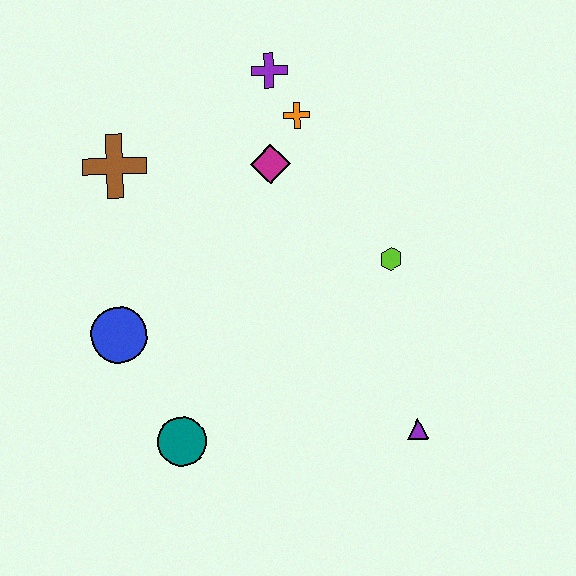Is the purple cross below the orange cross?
No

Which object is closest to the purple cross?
The orange cross is closest to the purple cross.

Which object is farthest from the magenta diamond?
The purple triangle is farthest from the magenta diamond.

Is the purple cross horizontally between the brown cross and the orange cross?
Yes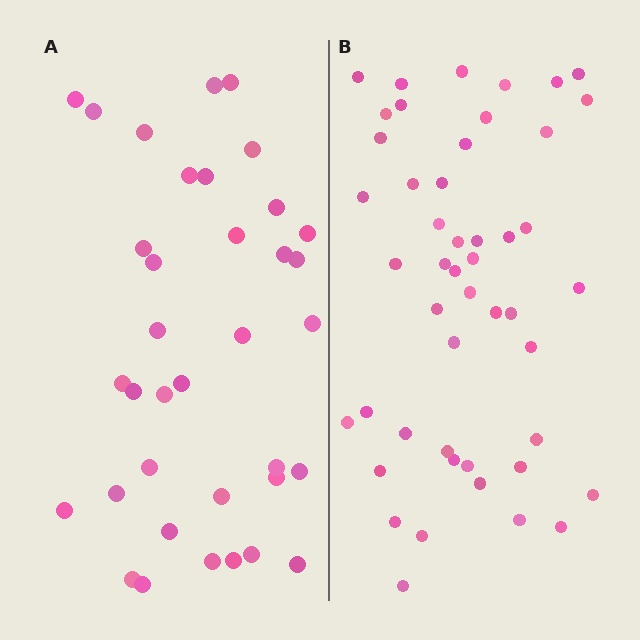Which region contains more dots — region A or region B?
Region B (the right region) has more dots.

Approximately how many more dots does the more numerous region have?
Region B has roughly 12 or so more dots than region A.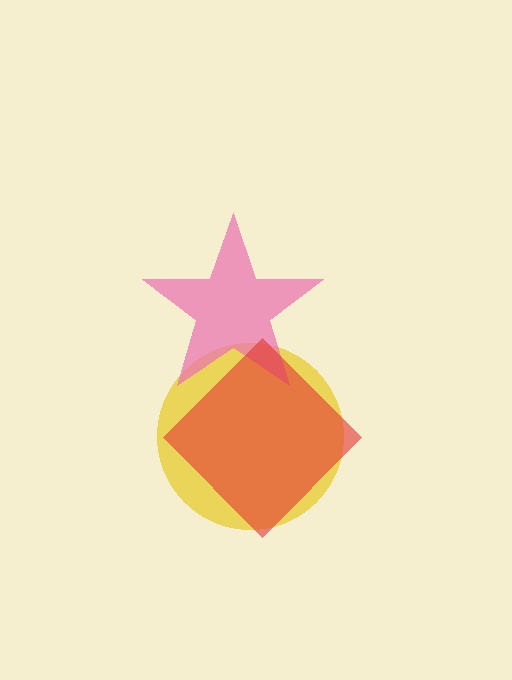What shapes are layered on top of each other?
The layered shapes are: a yellow circle, a pink star, a red diamond.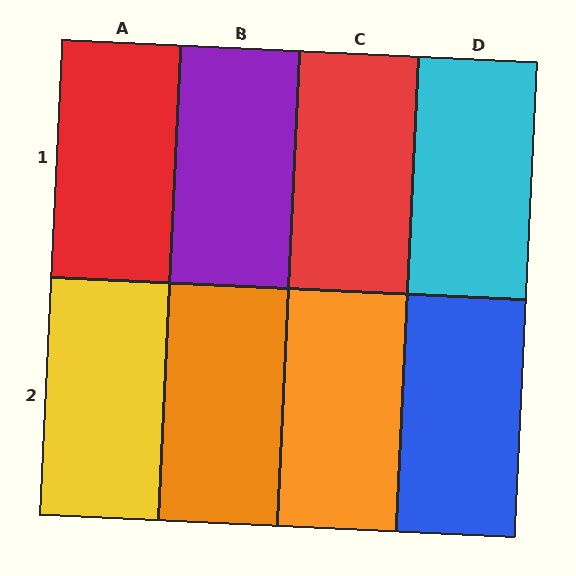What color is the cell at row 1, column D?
Cyan.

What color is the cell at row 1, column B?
Purple.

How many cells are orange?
2 cells are orange.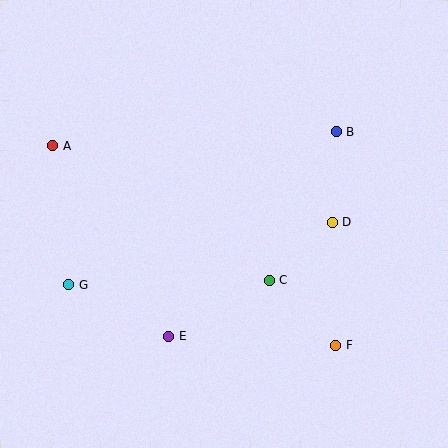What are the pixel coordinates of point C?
Point C is at (269, 280).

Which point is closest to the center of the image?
Point C at (269, 280) is closest to the center.